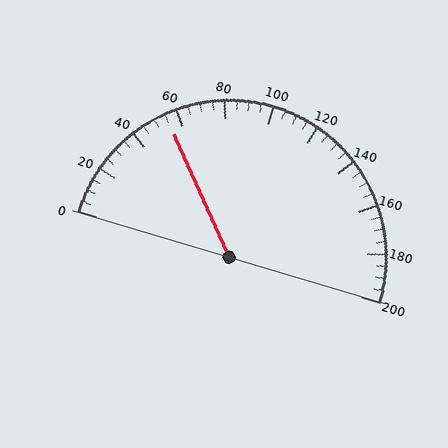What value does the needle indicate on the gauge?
The needle indicates approximately 55.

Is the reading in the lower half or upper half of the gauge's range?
The reading is in the lower half of the range (0 to 200).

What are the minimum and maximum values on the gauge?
The gauge ranges from 0 to 200.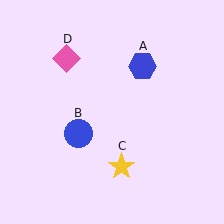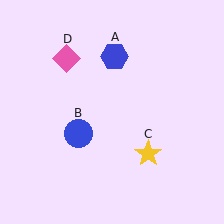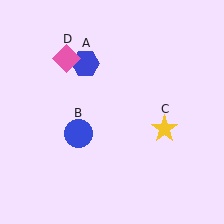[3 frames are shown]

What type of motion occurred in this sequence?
The blue hexagon (object A), yellow star (object C) rotated counterclockwise around the center of the scene.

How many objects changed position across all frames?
2 objects changed position: blue hexagon (object A), yellow star (object C).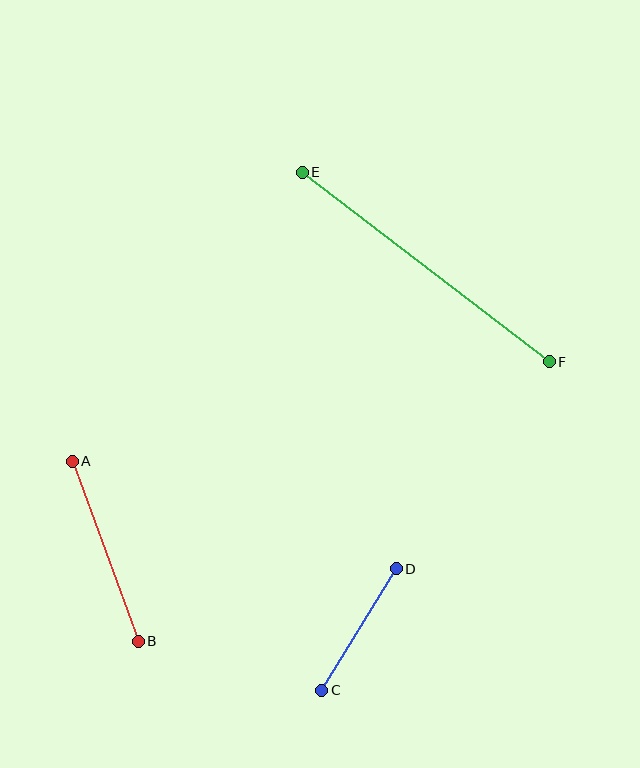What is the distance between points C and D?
The distance is approximately 143 pixels.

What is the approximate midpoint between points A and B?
The midpoint is at approximately (105, 551) pixels.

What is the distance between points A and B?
The distance is approximately 192 pixels.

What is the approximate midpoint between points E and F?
The midpoint is at approximately (426, 267) pixels.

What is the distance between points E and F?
The distance is approximately 311 pixels.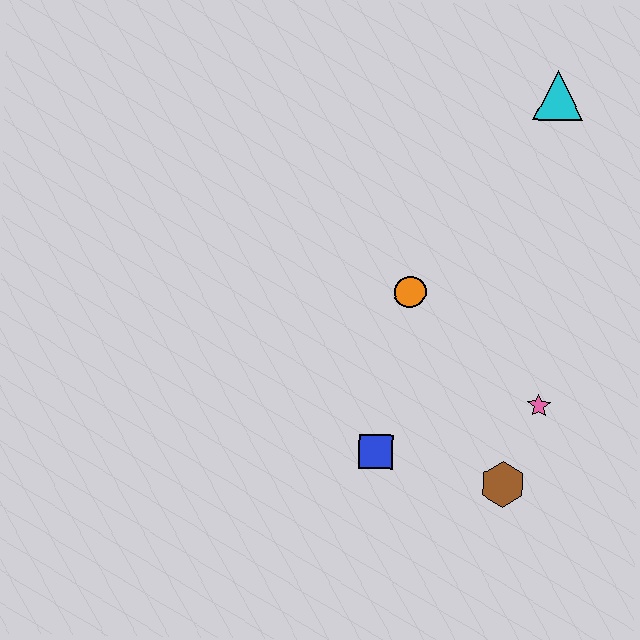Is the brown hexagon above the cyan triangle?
No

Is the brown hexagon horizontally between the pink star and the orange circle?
Yes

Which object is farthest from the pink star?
The cyan triangle is farthest from the pink star.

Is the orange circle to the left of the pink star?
Yes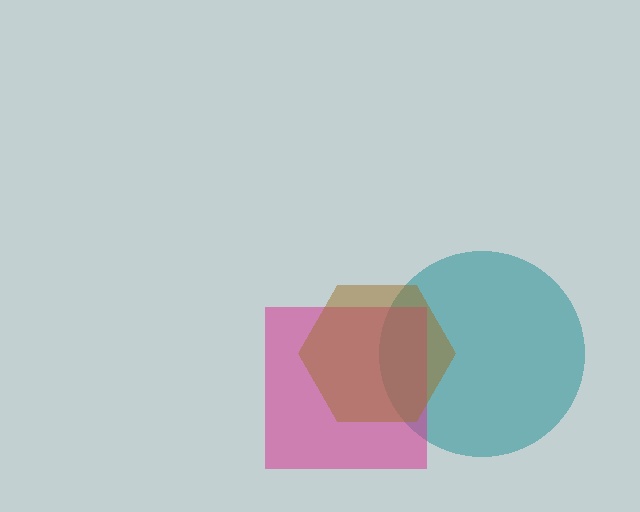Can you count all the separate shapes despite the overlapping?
Yes, there are 3 separate shapes.